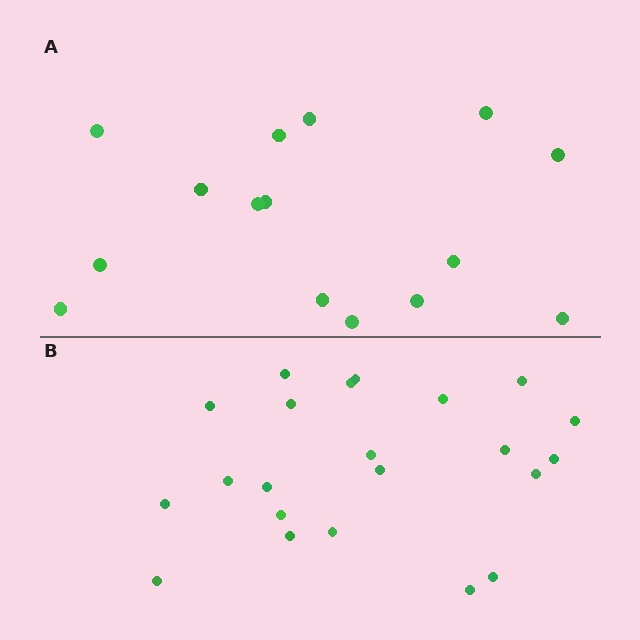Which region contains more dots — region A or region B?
Region B (the bottom region) has more dots.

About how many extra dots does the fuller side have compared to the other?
Region B has roughly 8 or so more dots than region A.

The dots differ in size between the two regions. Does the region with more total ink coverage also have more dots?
No. Region A has more total ink coverage because its dots are larger, but region B actually contains more individual dots. Total area can be misleading — the number of items is what matters here.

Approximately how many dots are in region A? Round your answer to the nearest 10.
About 20 dots. (The exact count is 15, which rounds to 20.)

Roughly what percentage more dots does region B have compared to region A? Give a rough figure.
About 45% more.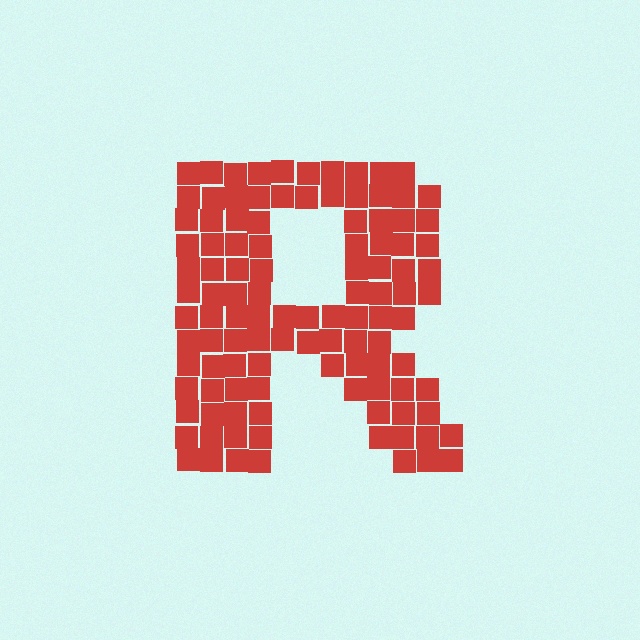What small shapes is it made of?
It is made of small squares.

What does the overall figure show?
The overall figure shows the letter R.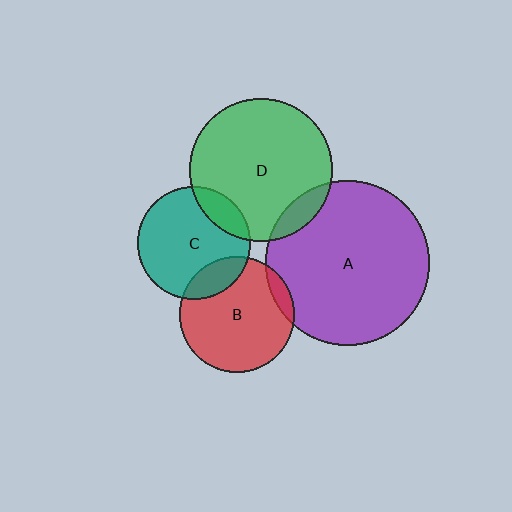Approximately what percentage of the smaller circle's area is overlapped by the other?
Approximately 10%.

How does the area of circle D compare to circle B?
Approximately 1.5 times.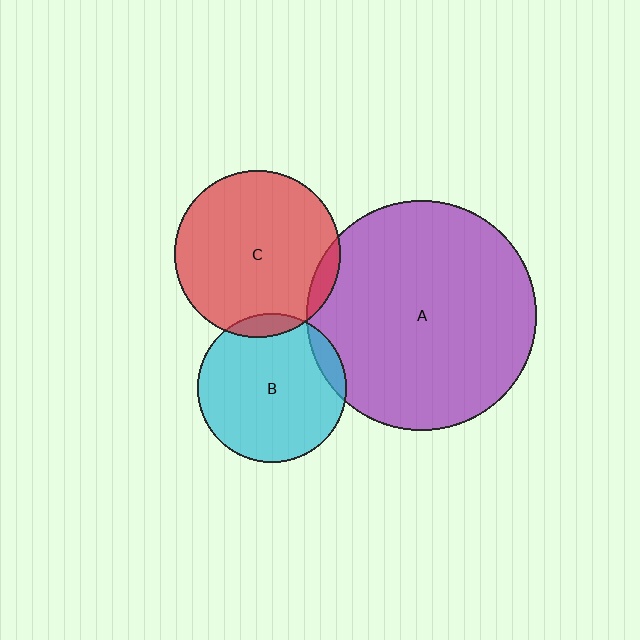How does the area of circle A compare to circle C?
Approximately 1.9 times.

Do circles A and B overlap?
Yes.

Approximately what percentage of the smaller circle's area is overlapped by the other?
Approximately 10%.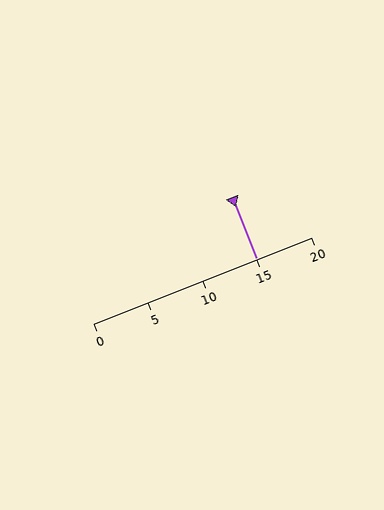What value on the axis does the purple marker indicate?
The marker indicates approximately 15.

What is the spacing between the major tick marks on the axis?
The major ticks are spaced 5 apart.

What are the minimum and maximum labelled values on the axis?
The axis runs from 0 to 20.